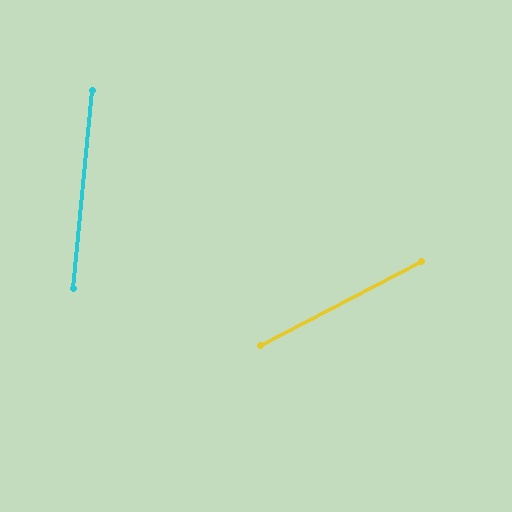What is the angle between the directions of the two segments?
Approximately 57 degrees.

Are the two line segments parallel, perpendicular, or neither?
Neither parallel nor perpendicular — they differ by about 57°.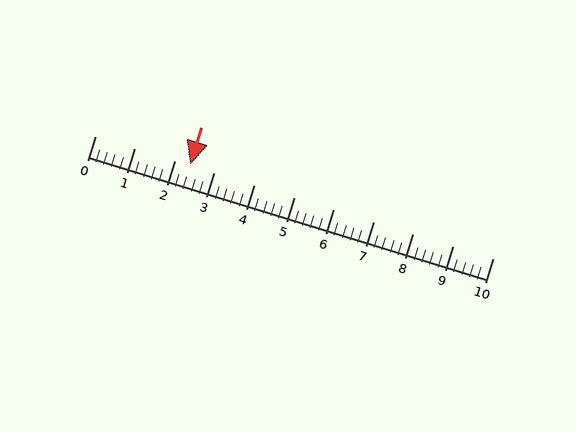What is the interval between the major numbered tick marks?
The major tick marks are spaced 1 units apart.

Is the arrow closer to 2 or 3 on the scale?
The arrow is closer to 2.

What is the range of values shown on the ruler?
The ruler shows values from 0 to 10.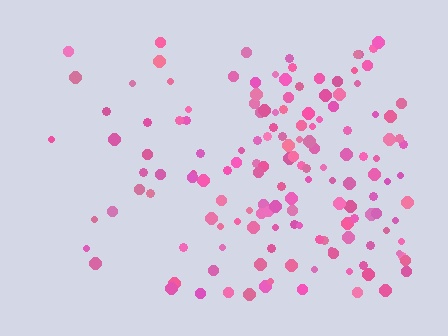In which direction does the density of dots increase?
From left to right, with the right side densest.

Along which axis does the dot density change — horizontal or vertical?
Horizontal.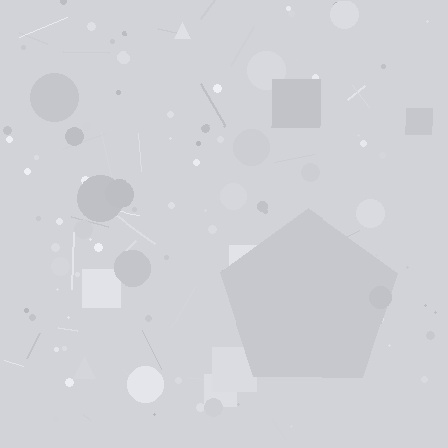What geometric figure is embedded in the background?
A pentagon is embedded in the background.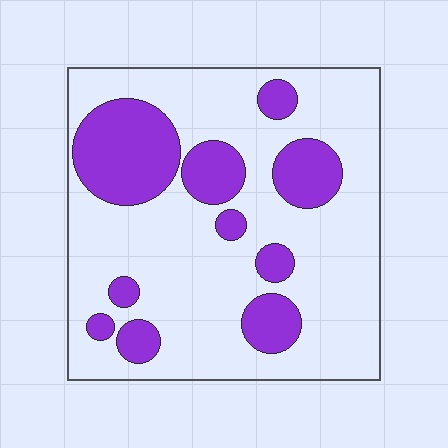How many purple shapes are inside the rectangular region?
10.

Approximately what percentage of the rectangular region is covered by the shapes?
Approximately 25%.